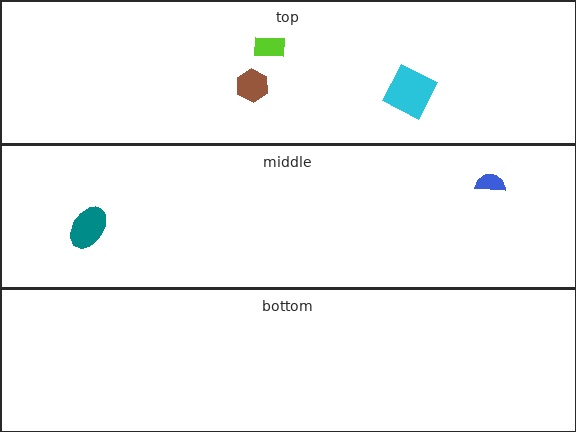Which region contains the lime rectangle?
The top region.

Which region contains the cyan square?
The top region.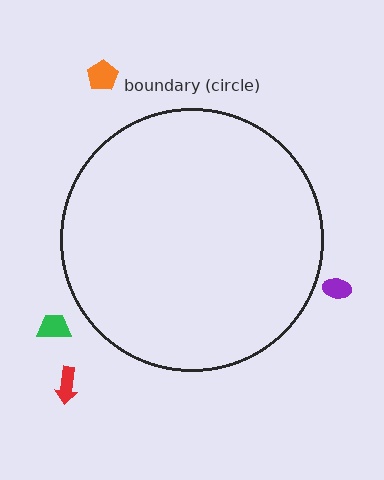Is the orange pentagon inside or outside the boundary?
Outside.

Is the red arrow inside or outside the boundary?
Outside.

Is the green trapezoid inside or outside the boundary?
Outside.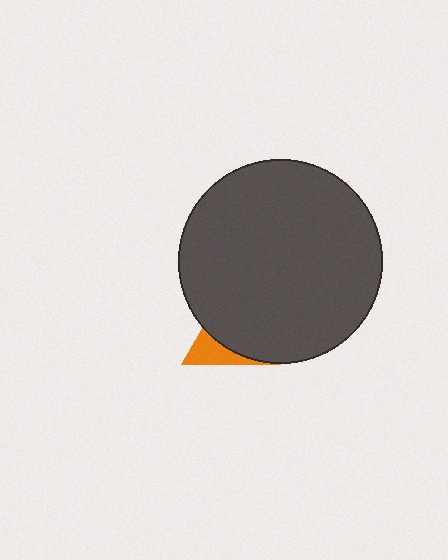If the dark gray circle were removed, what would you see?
You would see the complete orange triangle.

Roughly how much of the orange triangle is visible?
A small part of it is visible (roughly 32%).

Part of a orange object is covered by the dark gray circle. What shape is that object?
It is a triangle.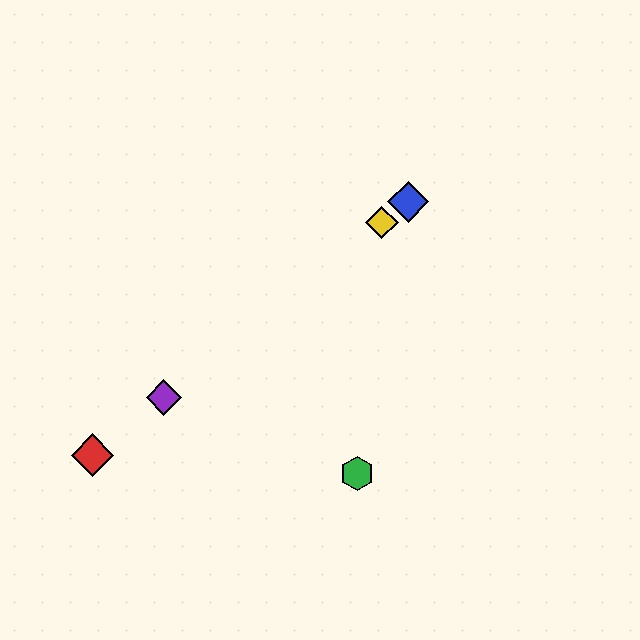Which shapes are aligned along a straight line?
The red diamond, the blue diamond, the yellow diamond, the purple diamond are aligned along a straight line.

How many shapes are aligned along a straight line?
4 shapes (the red diamond, the blue diamond, the yellow diamond, the purple diamond) are aligned along a straight line.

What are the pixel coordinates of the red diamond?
The red diamond is at (93, 455).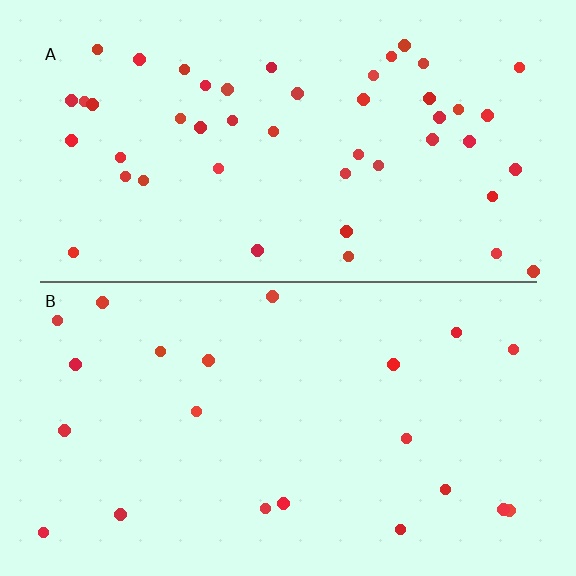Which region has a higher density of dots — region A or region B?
A (the top).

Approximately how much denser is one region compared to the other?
Approximately 2.2× — region A over region B.